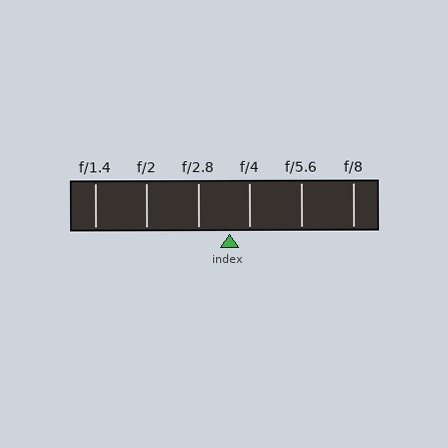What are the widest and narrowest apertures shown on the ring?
The widest aperture shown is f/1.4 and the narrowest is f/8.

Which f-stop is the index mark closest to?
The index mark is closest to f/4.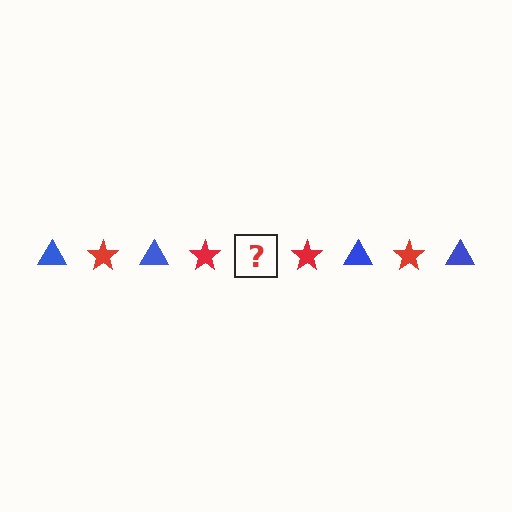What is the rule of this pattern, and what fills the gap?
The rule is that the pattern alternates between blue triangle and red star. The gap should be filled with a blue triangle.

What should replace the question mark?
The question mark should be replaced with a blue triangle.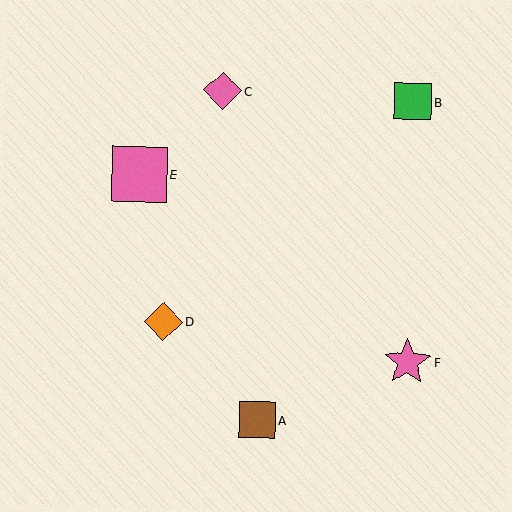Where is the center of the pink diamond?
The center of the pink diamond is at (223, 91).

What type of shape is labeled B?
Shape B is a green square.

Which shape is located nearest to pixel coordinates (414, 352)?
The pink star (labeled F) at (408, 362) is nearest to that location.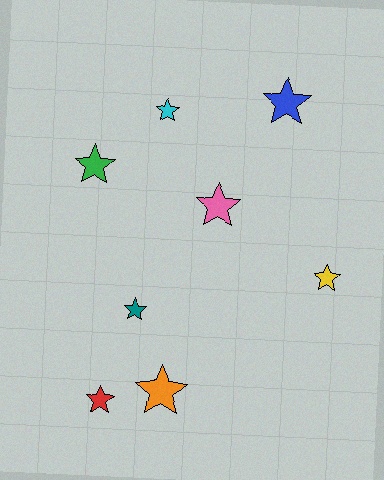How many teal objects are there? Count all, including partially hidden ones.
There is 1 teal object.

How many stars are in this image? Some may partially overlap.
There are 8 stars.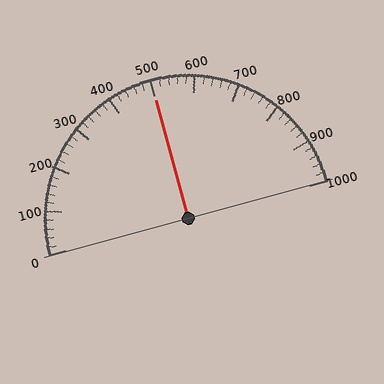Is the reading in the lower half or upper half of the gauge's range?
The reading is in the upper half of the range (0 to 1000).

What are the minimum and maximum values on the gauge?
The gauge ranges from 0 to 1000.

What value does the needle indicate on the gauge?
The needle indicates approximately 500.